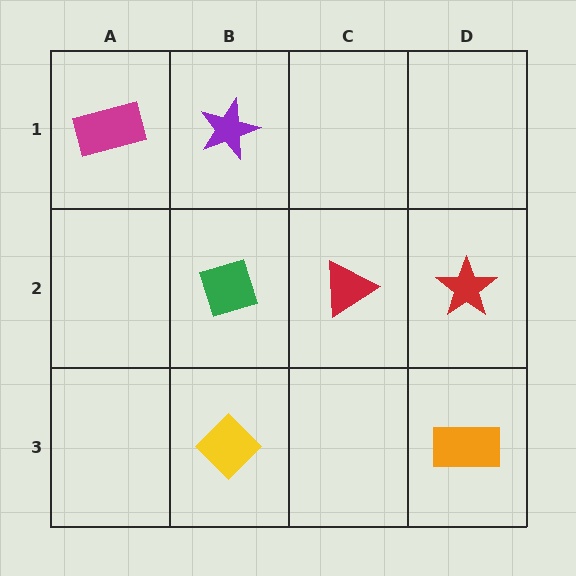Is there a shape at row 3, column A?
No, that cell is empty.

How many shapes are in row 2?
3 shapes.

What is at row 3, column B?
A yellow diamond.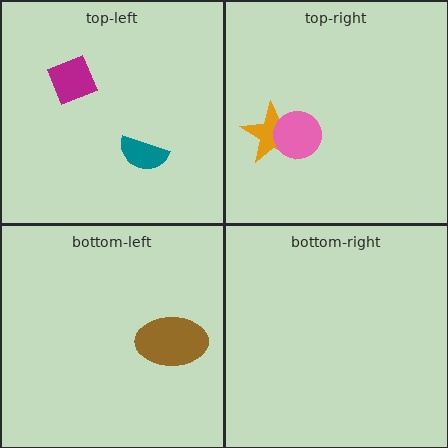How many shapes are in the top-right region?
2.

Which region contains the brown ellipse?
The bottom-left region.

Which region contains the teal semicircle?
The top-left region.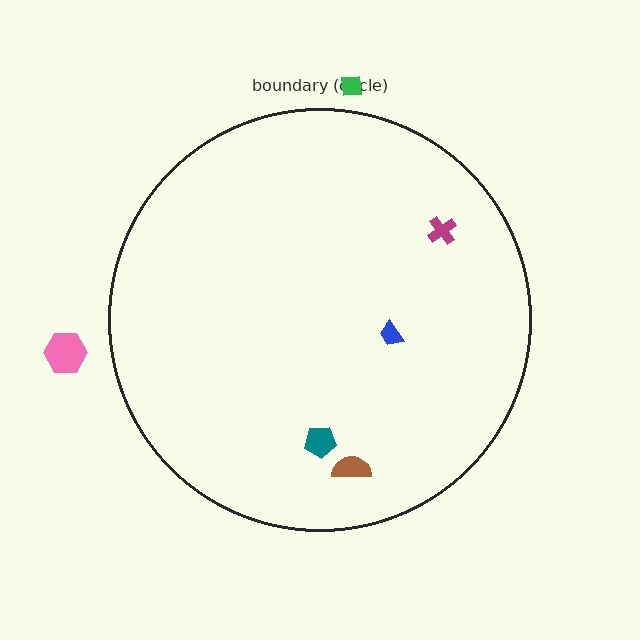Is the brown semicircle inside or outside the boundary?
Inside.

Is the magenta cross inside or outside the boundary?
Inside.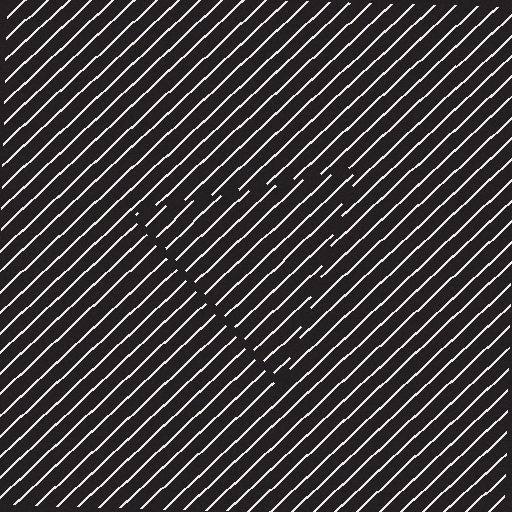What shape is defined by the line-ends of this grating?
An illusory triangle. The interior of the shape contains the same grating, shifted by half a period — the contour is defined by the phase discontinuity where line-ends from the inner and outer gratings abut.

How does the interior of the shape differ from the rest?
The interior of the shape contains the same grating, shifted by half a period — the contour is defined by the phase discontinuity where line-ends from the inner and outer gratings abut.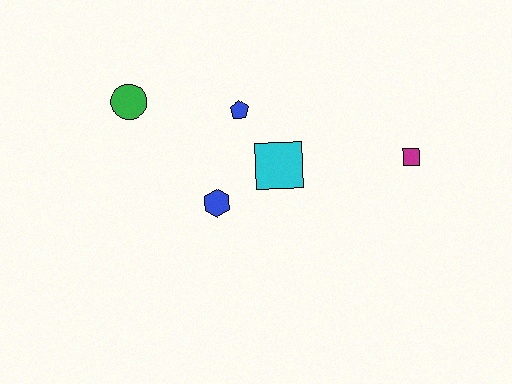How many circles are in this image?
There is 1 circle.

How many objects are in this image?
There are 5 objects.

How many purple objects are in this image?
There are no purple objects.